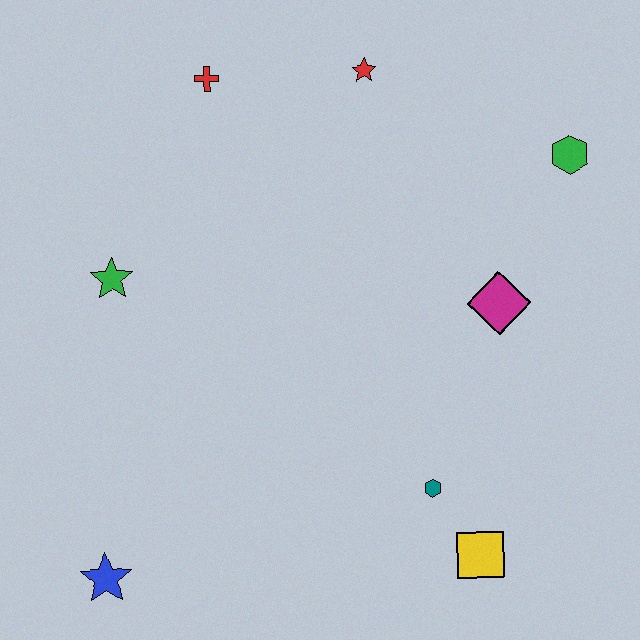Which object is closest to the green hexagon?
The magenta diamond is closest to the green hexagon.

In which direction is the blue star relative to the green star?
The blue star is below the green star.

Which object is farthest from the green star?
The green hexagon is farthest from the green star.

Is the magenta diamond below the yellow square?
No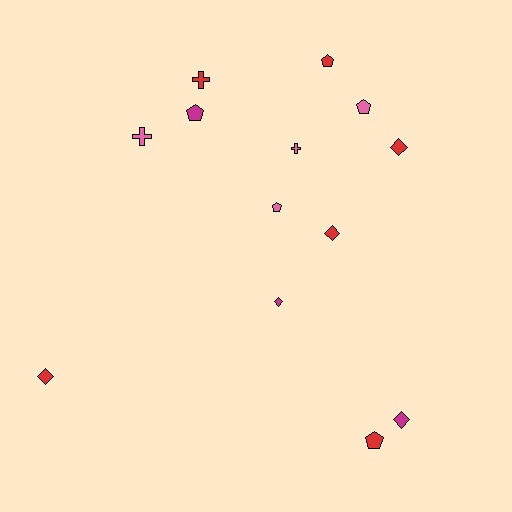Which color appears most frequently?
Red, with 6 objects.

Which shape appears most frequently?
Diamond, with 5 objects.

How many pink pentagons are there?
There are 2 pink pentagons.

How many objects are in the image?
There are 13 objects.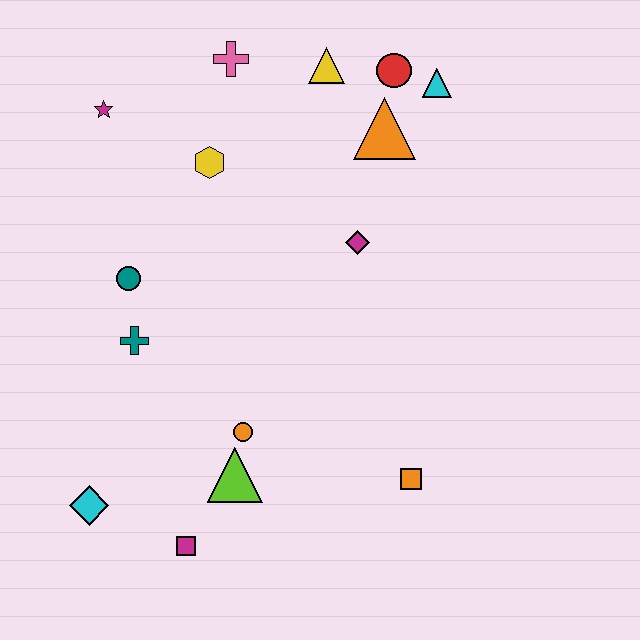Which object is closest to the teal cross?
The teal circle is closest to the teal cross.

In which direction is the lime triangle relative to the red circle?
The lime triangle is below the red circle.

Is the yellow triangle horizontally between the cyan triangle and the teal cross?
Yes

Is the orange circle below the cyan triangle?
Yes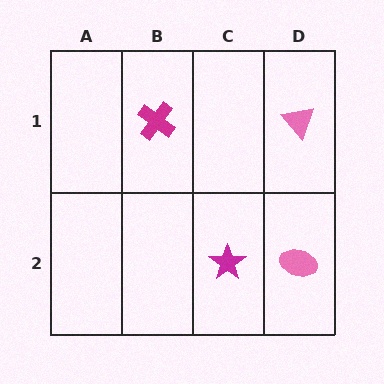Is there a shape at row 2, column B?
No, that cell is empty.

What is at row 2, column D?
A pink ellipse.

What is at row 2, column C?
A magenta star.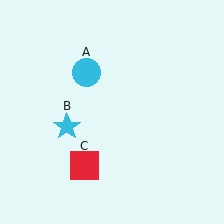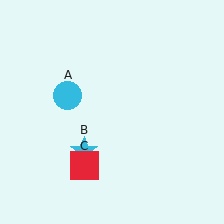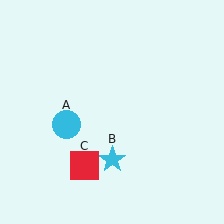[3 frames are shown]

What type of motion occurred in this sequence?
The cyan circle (object A), cyan star (object B) rotated counterclockwise around the center of the scene.